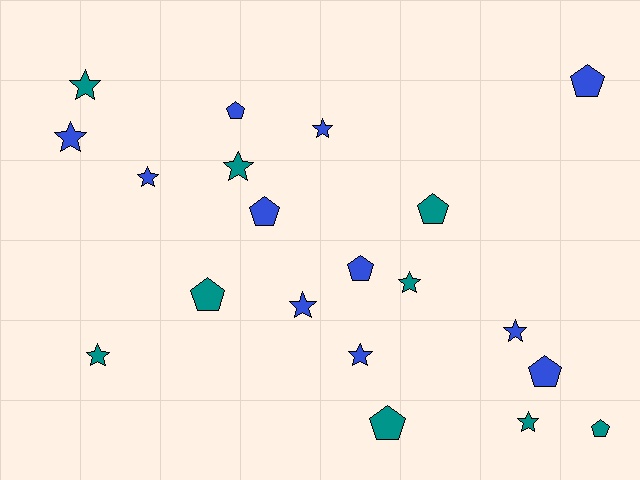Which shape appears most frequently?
Star, with 11 objects.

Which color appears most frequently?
Blue, with 11 objects.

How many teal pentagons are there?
There are 4 teal pentagons.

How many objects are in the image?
There are 20 objects.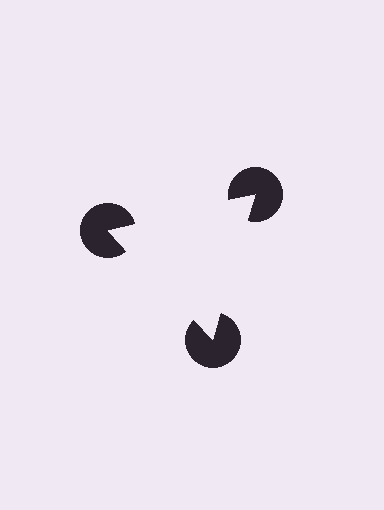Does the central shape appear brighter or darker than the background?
It typically appears slightly brighter than the background, even though no actual brightness change is drawn.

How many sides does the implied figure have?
3 sides.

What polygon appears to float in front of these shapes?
An illusory triangle — its edges are inferred from the aligned wedge cuts in the pac-man discs, not physically drawn.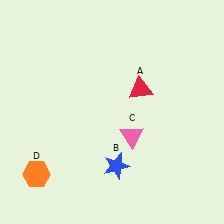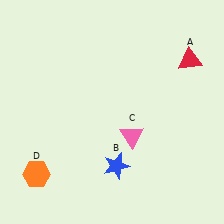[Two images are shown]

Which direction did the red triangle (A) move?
The red triangle (A) moved right.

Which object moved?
The red triangle (A) moved right.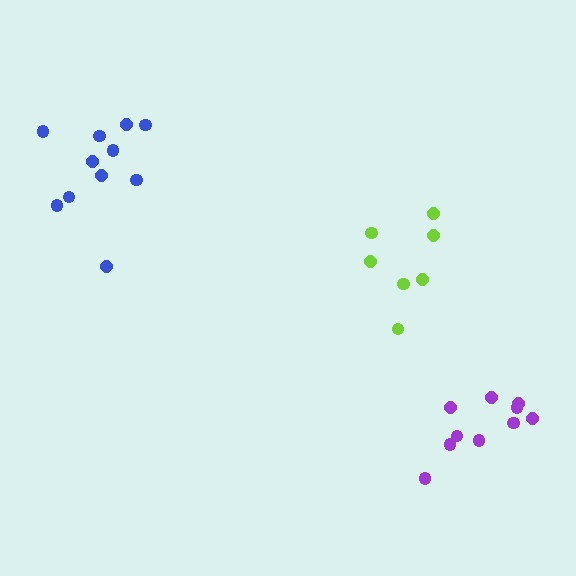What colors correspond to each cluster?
The clusters are colored: blue, lime, purple.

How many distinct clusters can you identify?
There are 3 distinct clusters.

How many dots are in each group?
Group 1: 11 dots, Group 2: 7 dots, Group 3: 10 dots (28 total).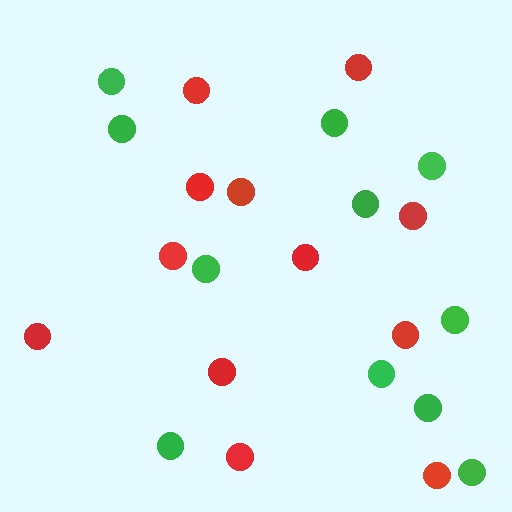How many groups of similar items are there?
There are 2 groups: one group of green circles (11) and one group of red circles (12).